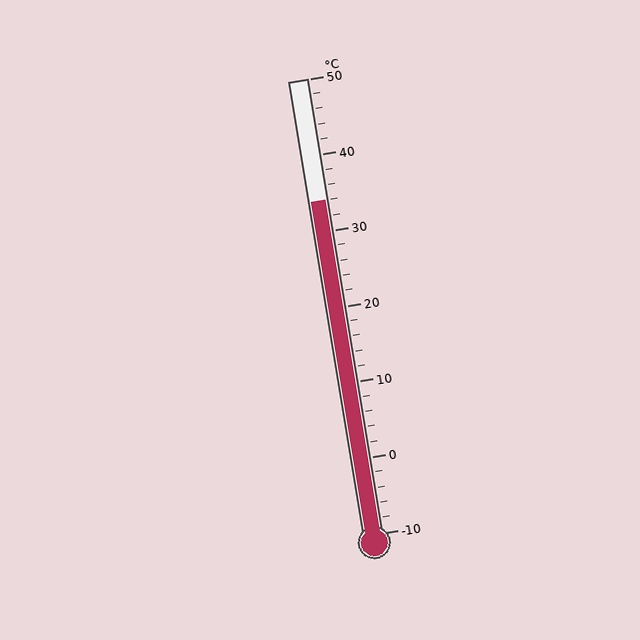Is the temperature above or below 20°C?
The temperature is above 20°C.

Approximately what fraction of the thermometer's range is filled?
The thermometer is filled to approximately 75% of its range.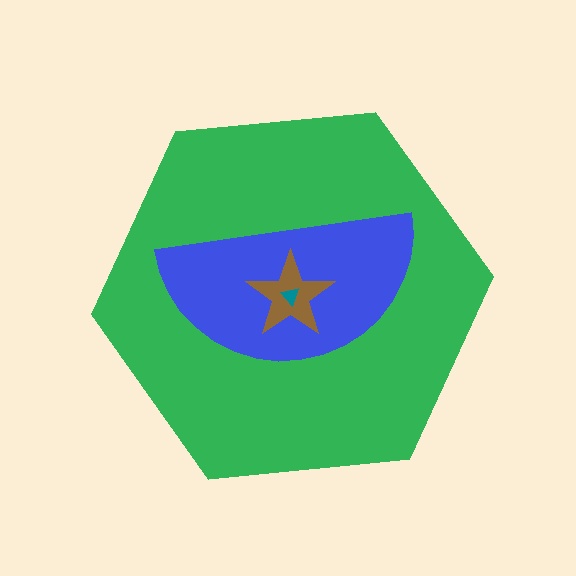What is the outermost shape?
The green hexagon.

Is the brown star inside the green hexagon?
Yes.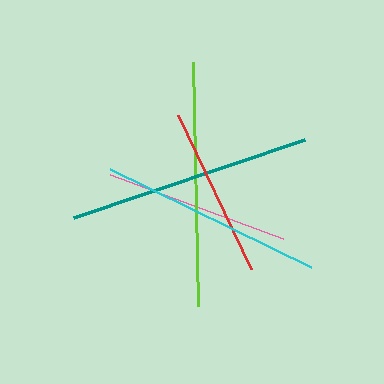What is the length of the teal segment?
The teal segment is approximately 243 pixels long.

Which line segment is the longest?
The lime line is the longest at approximately 244 pixels.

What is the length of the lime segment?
The lime segment is approximately 244 pixels long.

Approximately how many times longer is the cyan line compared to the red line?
The cyan line is approximately 1.3 times the length of the red line.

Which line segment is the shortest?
The red line is the shortest at approximately 170 pixels.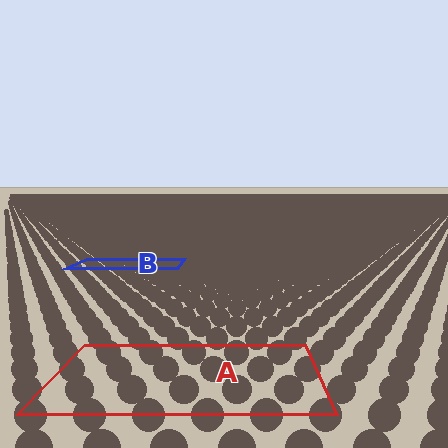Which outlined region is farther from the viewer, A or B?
Region B is farther from the viewer — the texture elements inside it appear smaller and more densely packed.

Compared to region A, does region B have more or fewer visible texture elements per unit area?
Region B has more texture elements per unit area — they are packed more densely because it is farther away.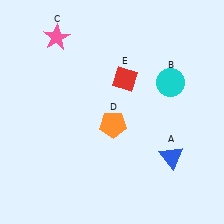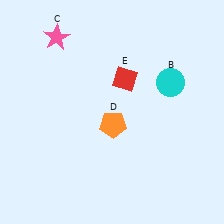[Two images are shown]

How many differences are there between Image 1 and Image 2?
There is 1 difference between the two images.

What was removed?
The blue triangle (A) was removed in Image 2.